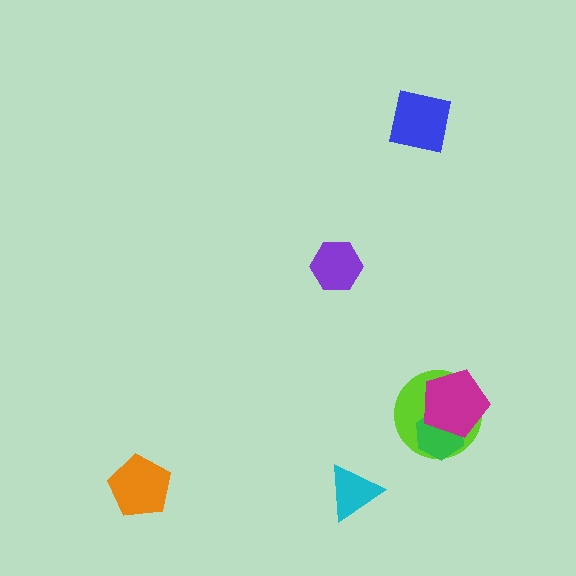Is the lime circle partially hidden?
Yes, it is partially covered by another shape.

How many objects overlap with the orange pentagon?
0 objects overlap with the orange pentagon.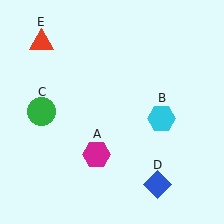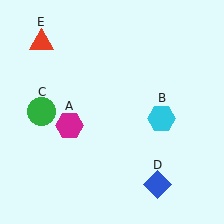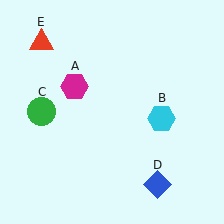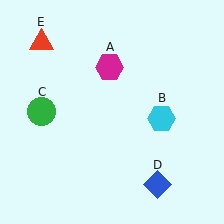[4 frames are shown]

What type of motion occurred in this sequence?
The magenta hexagon (object A) rotated clockwise around the center of the scene.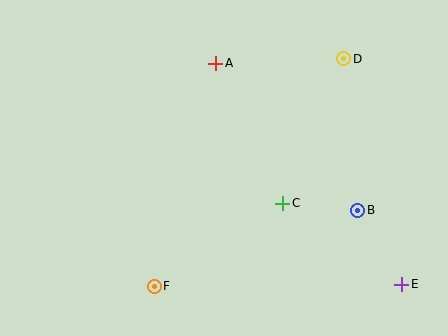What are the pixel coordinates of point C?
Point C is at (283, 203).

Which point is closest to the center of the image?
Point C at (283, 203) is closest to the center.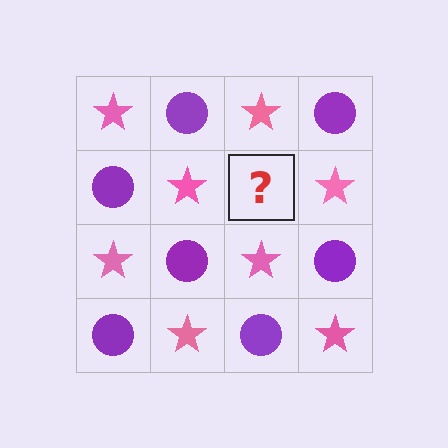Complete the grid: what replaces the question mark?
The question mark should be replaced with a purple circle.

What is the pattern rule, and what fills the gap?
The rule is that it alternates pink star and purple circle in a checkerboard pattern. The gap should be filled with a purple circle.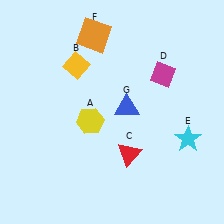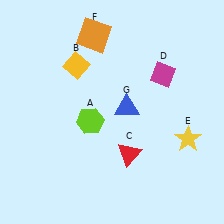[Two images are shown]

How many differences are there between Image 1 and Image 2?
There are 2 differences between the two images.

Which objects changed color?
A changed from yellow to lime. E changed from cyan to yellow.